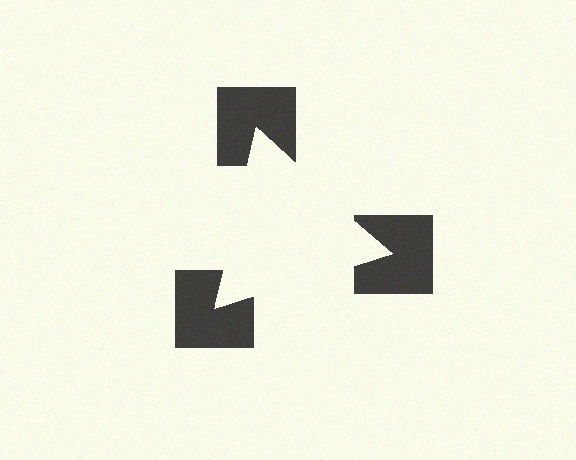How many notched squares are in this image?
There are 3 — one at each vertex of the illusory triangle.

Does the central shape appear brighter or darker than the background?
It typically appears slightly brighter than the background, even though no actual brightness change is drawn.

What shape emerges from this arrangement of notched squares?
An illusory triangle — its edges are inferred from the aligned wedge cuts in the notched squares, not physically drawn.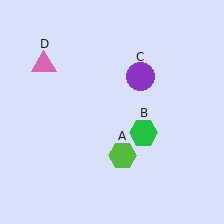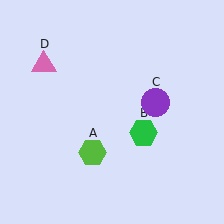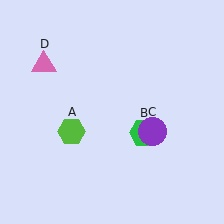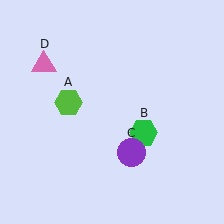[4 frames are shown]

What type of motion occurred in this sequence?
The lime hexagon (object A), purple circle (object C) rotated clockwise around the center of the scene.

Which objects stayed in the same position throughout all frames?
Green hexagon (object B) and pink triangle (object D) remained stationary.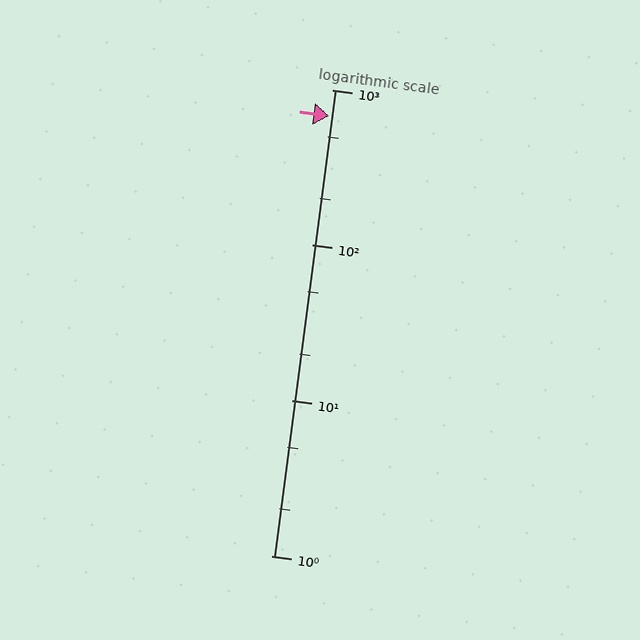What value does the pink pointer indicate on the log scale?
The pointer indicates approximately 680.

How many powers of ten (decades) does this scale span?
The scale spans 3 decades, from 1 to 1000.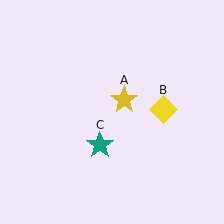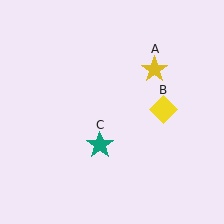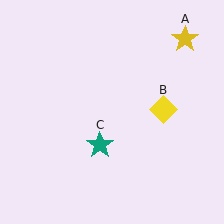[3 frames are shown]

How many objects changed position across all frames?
1 object changed position: yellow star (object A).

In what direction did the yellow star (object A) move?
The yellow star (object A) moved up and to the right.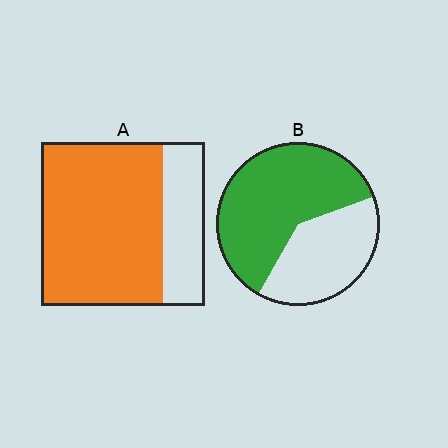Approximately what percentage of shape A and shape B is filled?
A is approximately 75% and B is approximately 60%.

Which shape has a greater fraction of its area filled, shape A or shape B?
Shape A.